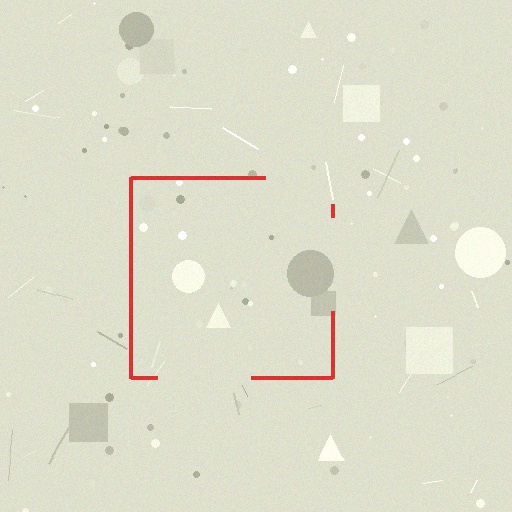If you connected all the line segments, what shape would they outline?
They would outline a square.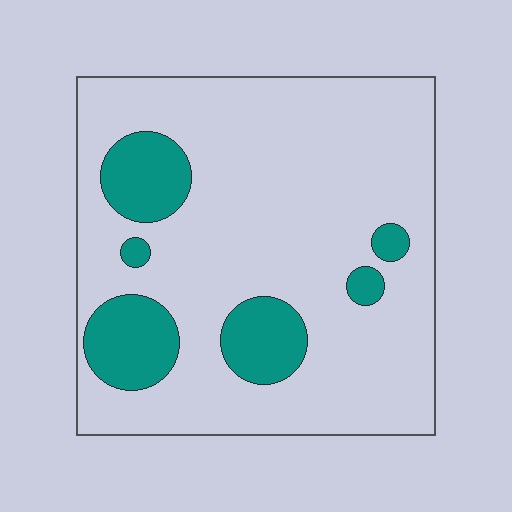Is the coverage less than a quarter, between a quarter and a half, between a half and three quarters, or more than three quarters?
Less than a quarter.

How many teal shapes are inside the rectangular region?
6.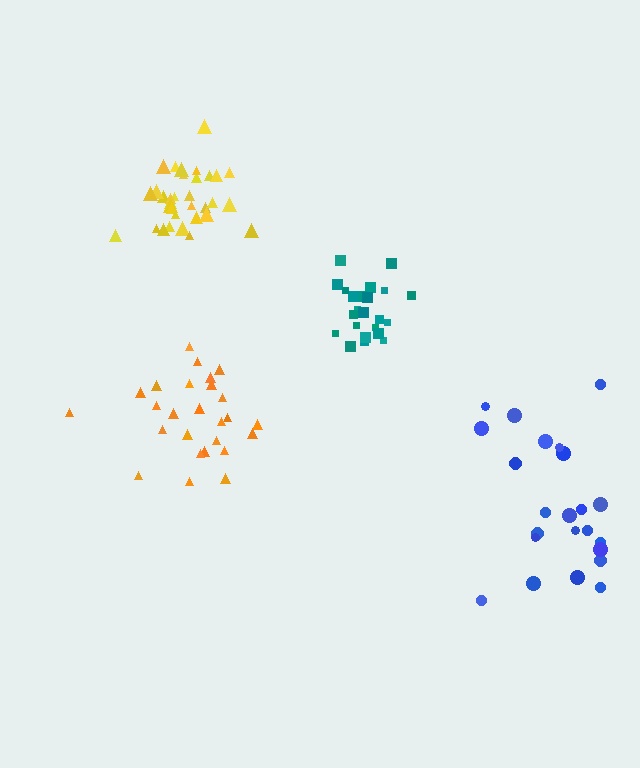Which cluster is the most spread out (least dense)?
Blue.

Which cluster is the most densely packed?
Teal.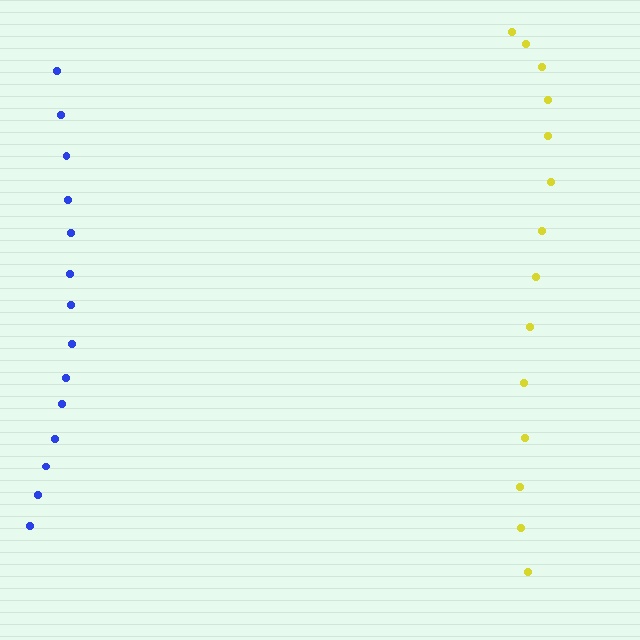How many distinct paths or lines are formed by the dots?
There are 2 distinct paths.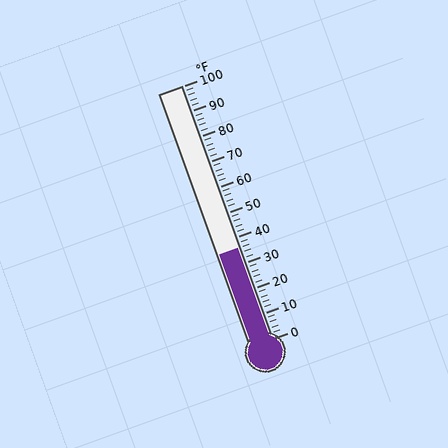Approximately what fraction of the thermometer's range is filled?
The thermometer is filled to approximately 35% of its range.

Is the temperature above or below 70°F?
The temperature is below 70°F.